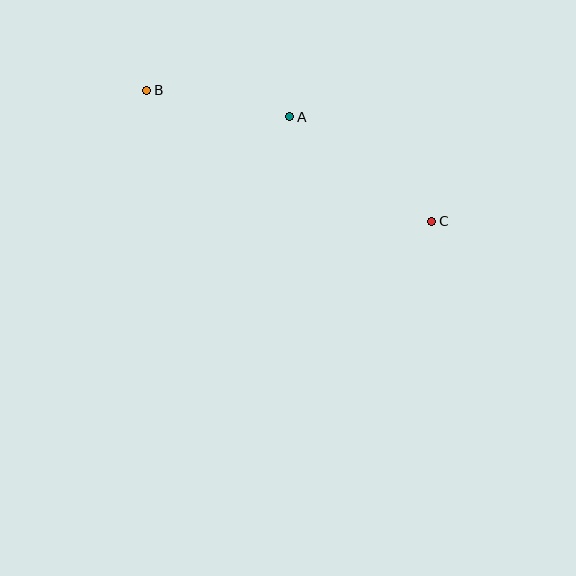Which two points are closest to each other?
Points A and B are closest to each other.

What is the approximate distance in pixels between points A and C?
The distance between A and C is approximately 176 pixels.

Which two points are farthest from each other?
Points B and C are farthest from each other.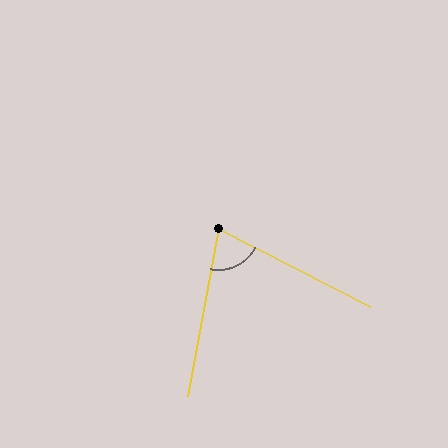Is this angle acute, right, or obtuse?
It is acute.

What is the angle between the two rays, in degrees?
Approximately 73 degrees.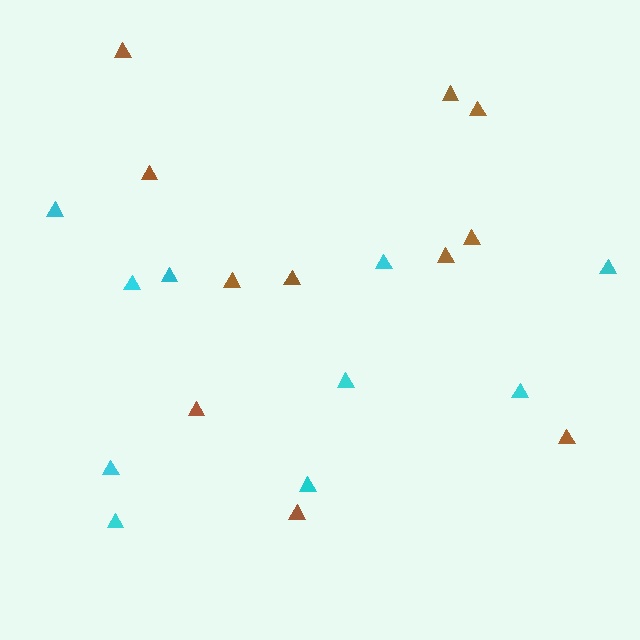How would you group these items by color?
There are 2 groups: one group of brown triangles (11) and one group of cyan triangles (10).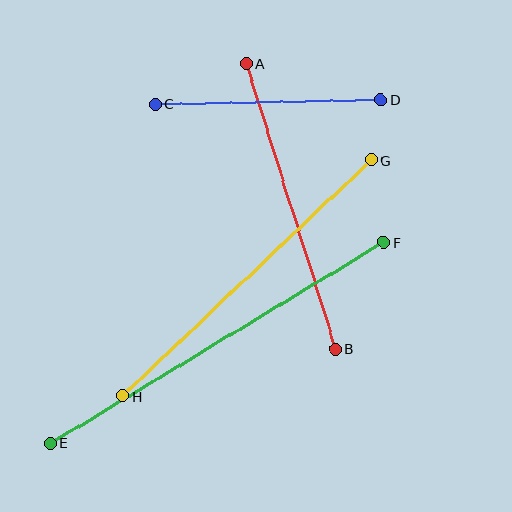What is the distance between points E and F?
The distance is approximately 389 pixels.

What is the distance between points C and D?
The distance is approximately 226 pixels.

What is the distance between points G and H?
The distance is approximately 342 pixels.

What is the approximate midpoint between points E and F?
The midpoint is at approximately (217, 343) pixels.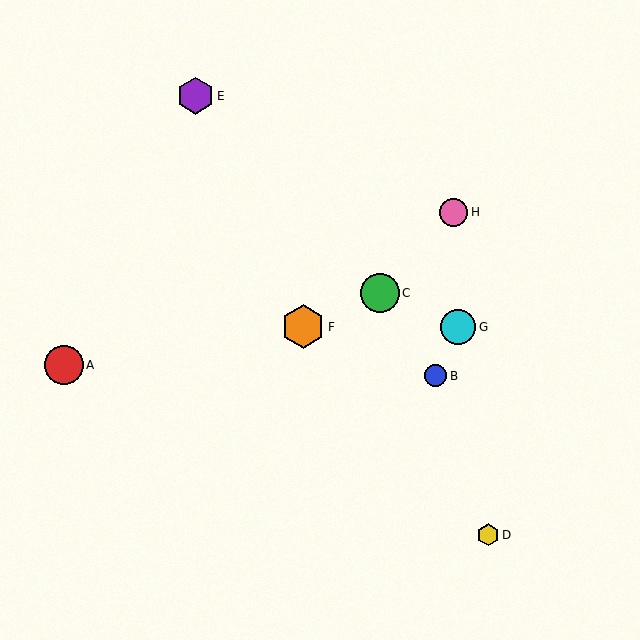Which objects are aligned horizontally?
Objects F, G are aligned horizontally.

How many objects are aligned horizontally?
2 objects (F, G) are aligned horizontally.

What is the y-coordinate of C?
Object C is at y≈293.